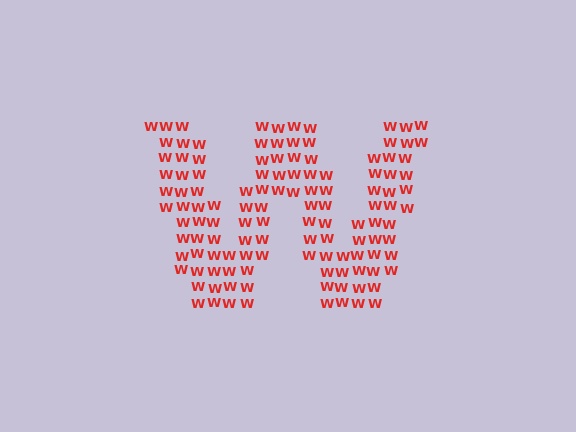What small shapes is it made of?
It is made of small letter W's.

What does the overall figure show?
The overall figure shows the letter W.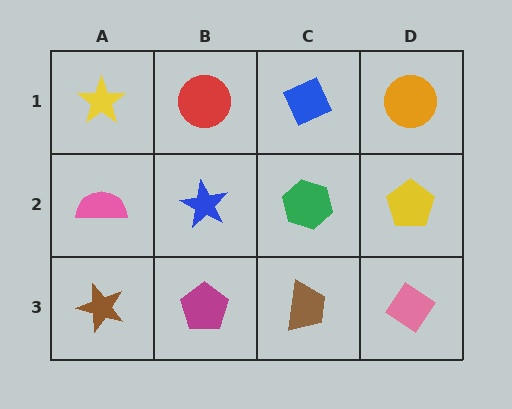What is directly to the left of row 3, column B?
A brown star.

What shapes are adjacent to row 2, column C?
A blue diamond (row 1, column C), a brown trapezoid (row 3, column C), a blue star (row 2, column B), a yellow pentagon (row 2, column D).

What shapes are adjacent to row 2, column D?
An orange circle (row 1, column D), a pink diamond (row 3, column D), a green hexagon (row 2, column C).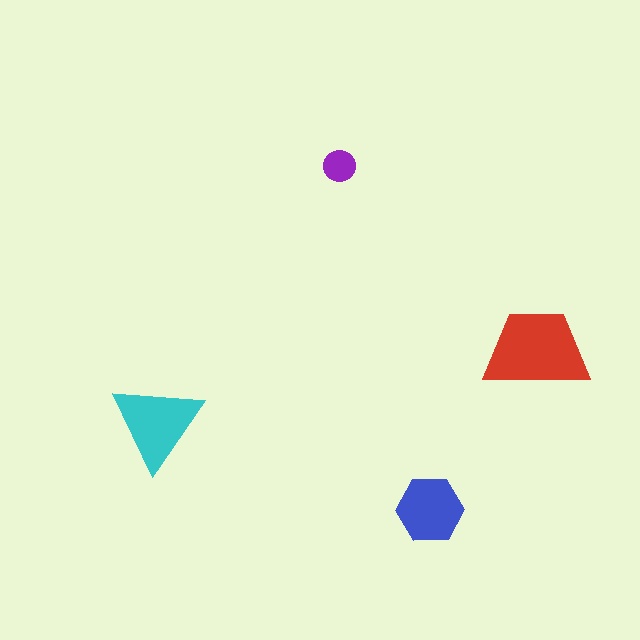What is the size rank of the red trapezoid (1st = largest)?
1st.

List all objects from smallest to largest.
The purple circle, the blue hexagon, the cyan triangle, the red trapezoid.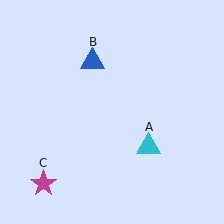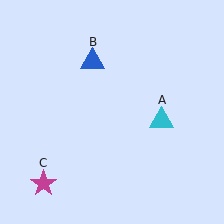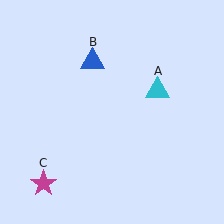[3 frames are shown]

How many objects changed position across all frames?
1 object changed position: cyan triangle (object A).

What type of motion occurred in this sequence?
The cyan triangle (object A) rotated counterclockwise around the center of the scene.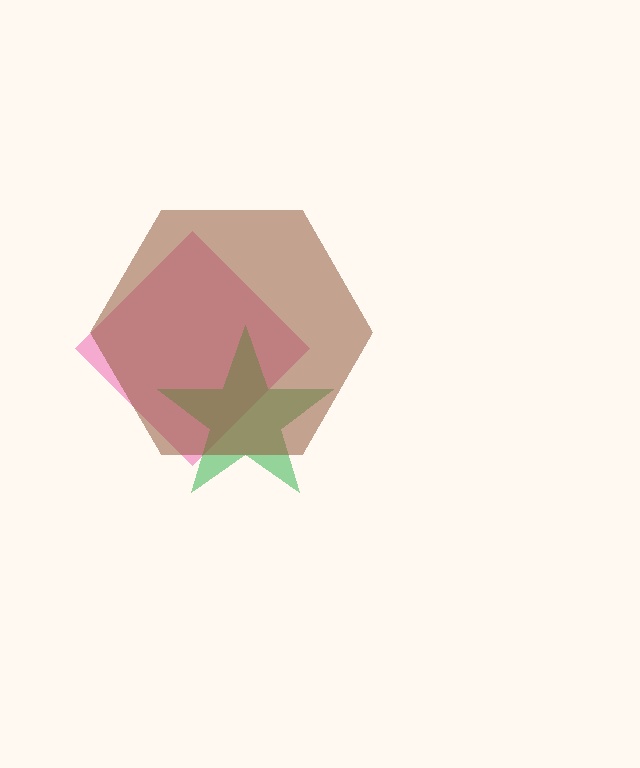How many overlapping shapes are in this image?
There are 3 overlapping shapes in the image.